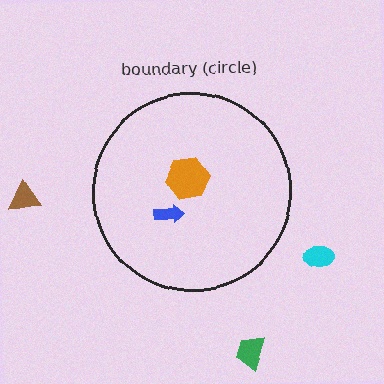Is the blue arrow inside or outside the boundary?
Inside.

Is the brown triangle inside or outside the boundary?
Outside.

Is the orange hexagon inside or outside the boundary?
Inside.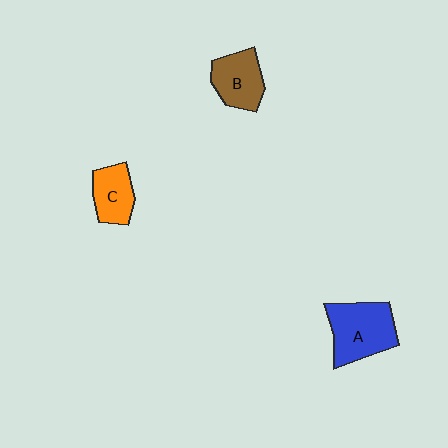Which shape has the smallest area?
Shape C (orange).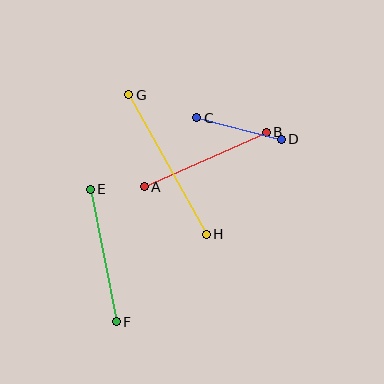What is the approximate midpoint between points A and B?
The midpoint is at approximately (205, 160) pixels.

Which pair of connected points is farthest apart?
Points G and H are farthest apart.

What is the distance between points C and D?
The distance is approximately 87 pixels.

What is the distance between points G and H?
The distance is approximately 160 pixels.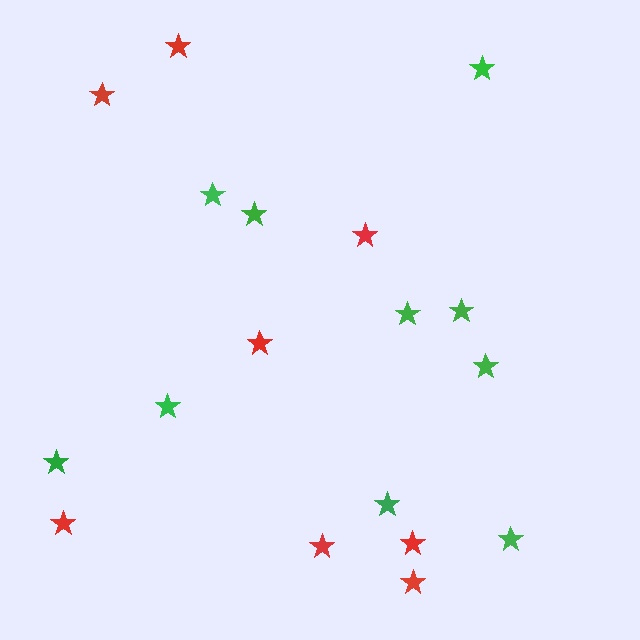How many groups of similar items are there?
There are 2 groups: one group of green stars (10) and one group of red stars (8).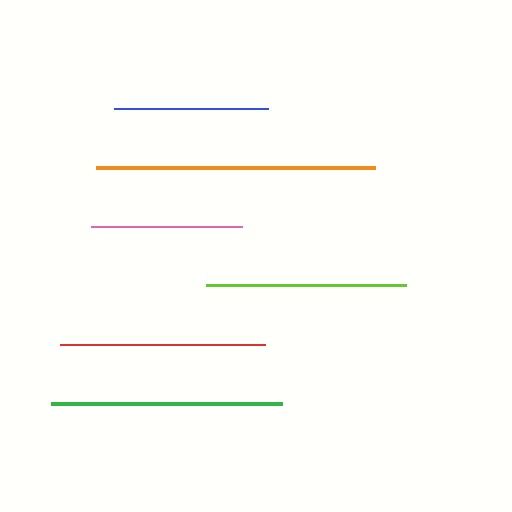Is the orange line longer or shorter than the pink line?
The orange line is longer than the pink line.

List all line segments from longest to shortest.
From longest to shortest: orange, green, red, lime, blue, pink.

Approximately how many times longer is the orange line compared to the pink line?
The orange line is approximately 1.8 times the length of the pink line.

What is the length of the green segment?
The green segment is approximately 231 pixels long.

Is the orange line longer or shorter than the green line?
The orange line is longer than the green line.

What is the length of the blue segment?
The blue segment is approximately 154 pixels long.